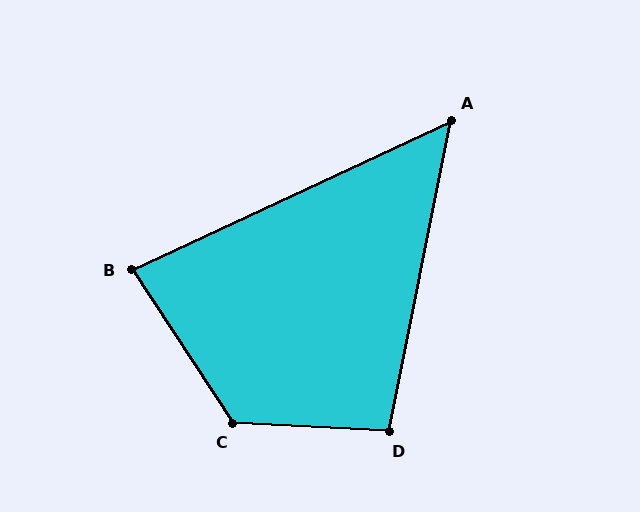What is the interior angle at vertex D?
Approximately 98 degrees (obtuse).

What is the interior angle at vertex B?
Approximately 82 degrees (acute).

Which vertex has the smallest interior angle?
A, at approximately 54 degrees.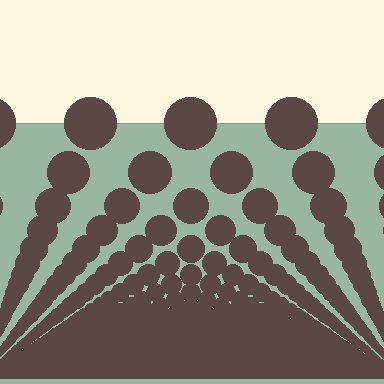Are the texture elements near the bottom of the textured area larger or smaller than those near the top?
Smaller. The gradient is inverted — elements near the bottom are smaller and denser.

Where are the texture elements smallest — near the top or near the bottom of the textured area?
Near the bottom.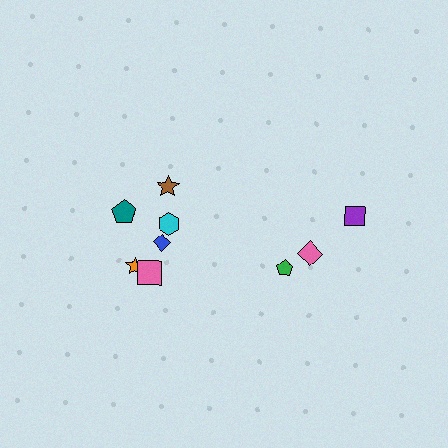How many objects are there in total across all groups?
There are 9 objects.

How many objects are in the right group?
There are 3 objects.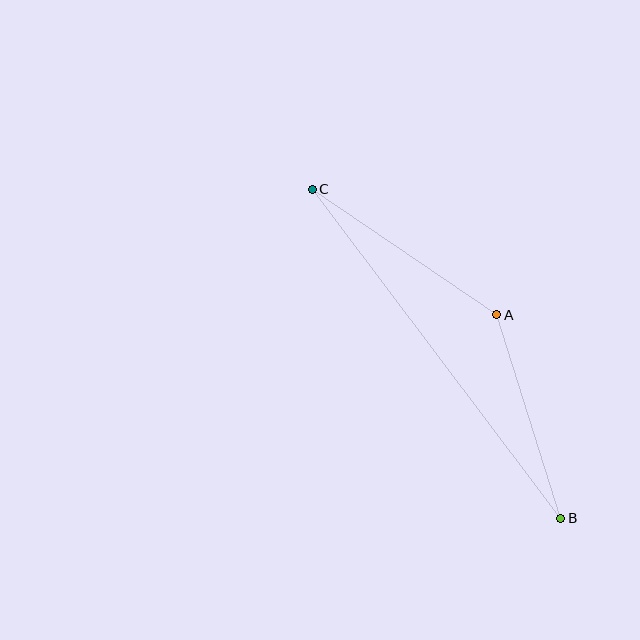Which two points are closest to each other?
Points A and B are closest to each other.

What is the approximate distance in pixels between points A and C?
The distance between A and C is approximately 223 pixels.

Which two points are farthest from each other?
Points B and C are farthest from each other.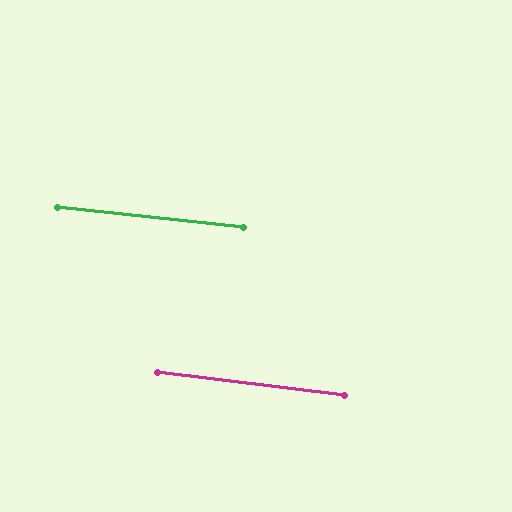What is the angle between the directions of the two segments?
Approximately 1 degree.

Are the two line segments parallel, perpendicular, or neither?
Parallel — their directions differ by only 0.8°.